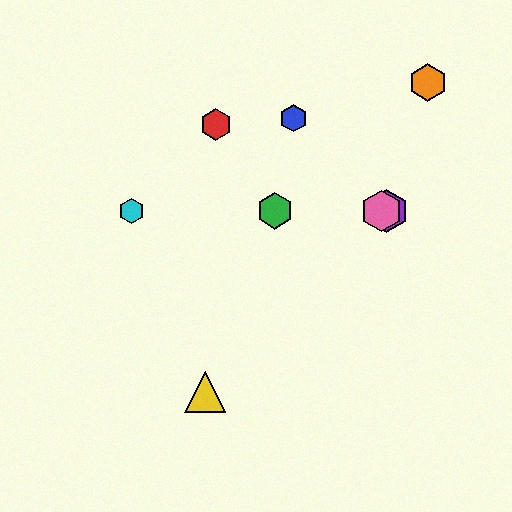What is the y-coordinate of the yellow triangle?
The yellow triangle is at y≈392.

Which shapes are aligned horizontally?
The green hexagon, the purple hexagon, the cyan hexagon, the pink hexagon are aligned horizontally.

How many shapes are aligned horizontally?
4 shapes (the green hexagon, the purple hexagon, the cyan hexagon, the pink hexagon) are aligned horizontally.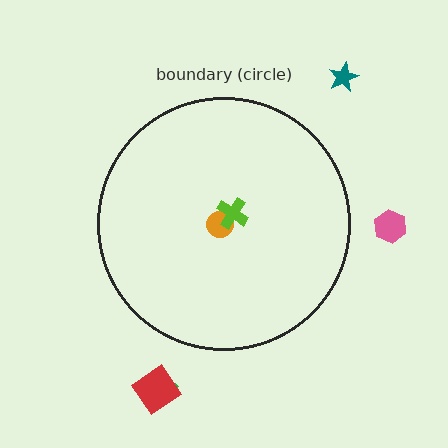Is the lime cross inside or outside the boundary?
Inside.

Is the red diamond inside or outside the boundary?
Outside.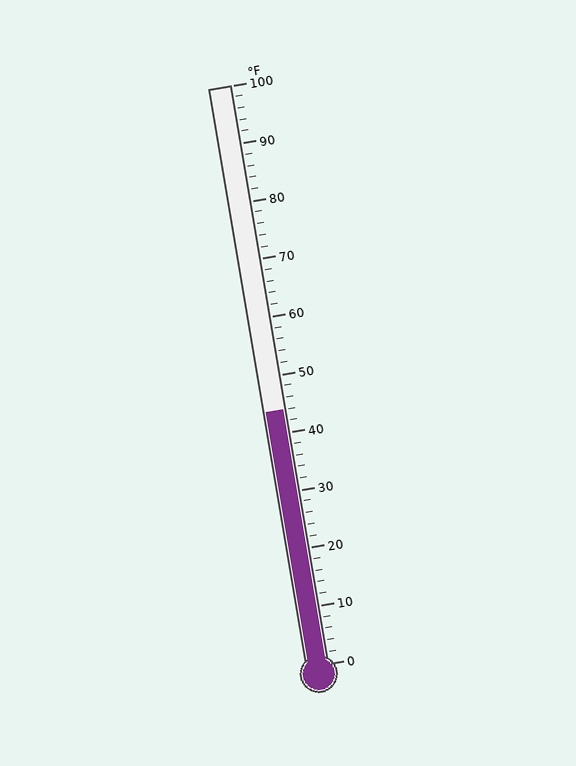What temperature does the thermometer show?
The thermometer shows approximately 44°F.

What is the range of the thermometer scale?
The thermometer scale ranges from 0°F to 100°F.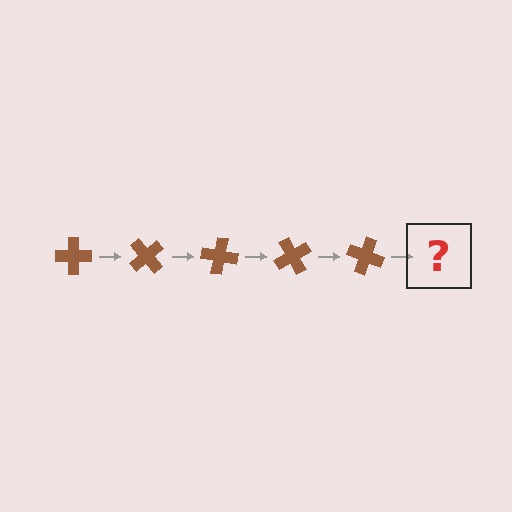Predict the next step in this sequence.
The next step is a brown cross rotated 250 degrees.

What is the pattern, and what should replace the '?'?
The pattern is that the cross rotates 50 degrees each step. The '?' should be a brown cross rotated 250 degrees.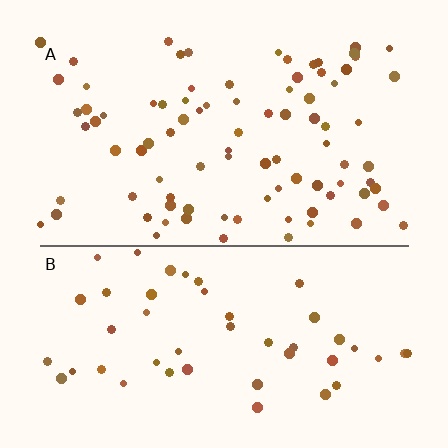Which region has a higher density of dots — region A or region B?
A (the top).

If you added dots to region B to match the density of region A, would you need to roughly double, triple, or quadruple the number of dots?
Approximately double.